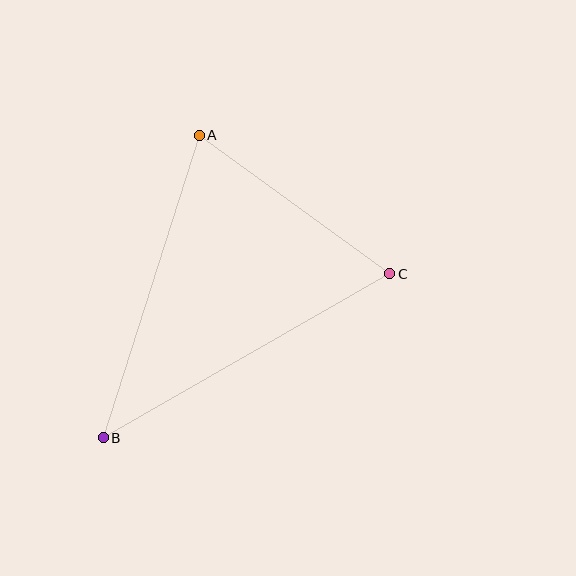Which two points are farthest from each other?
Points B and C are farthest from each other.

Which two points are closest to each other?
Points A and C are closest to each other.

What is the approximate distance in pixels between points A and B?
The distance between A and B is approximately 317 pixels.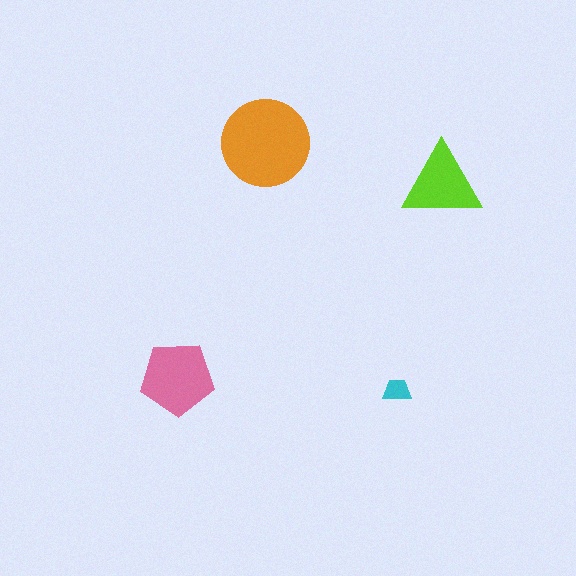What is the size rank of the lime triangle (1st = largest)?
3rd.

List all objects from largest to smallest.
The orange circle, the pink pentagon, the lime triangle, the cyan trapezoid.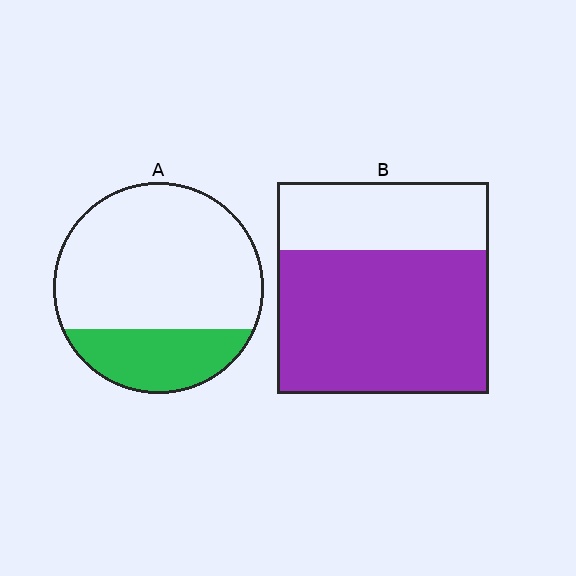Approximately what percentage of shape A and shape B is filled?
A is approximately 25% and B is approximately 70%.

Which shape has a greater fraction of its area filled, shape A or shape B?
Shape B.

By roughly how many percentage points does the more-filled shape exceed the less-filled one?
By roughly 40 percentage points (B over A).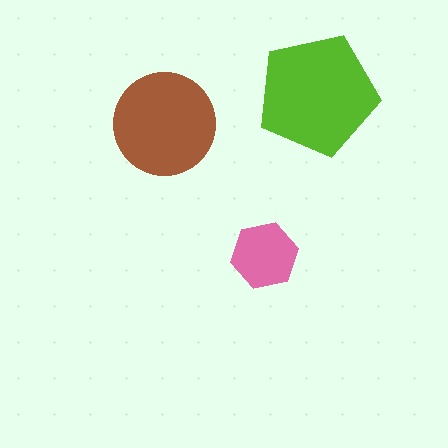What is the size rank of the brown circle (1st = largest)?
2nd.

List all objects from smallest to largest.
The pink hexagon, the brown circle, the lime pentagon.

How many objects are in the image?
There are 3 objects in the image.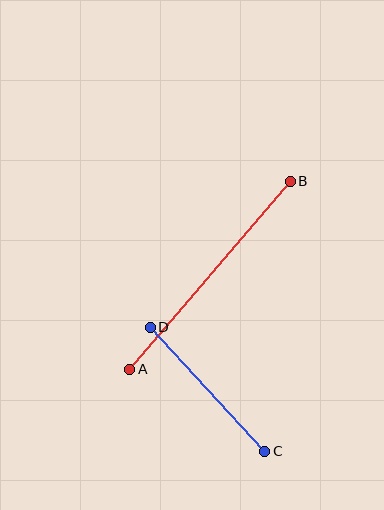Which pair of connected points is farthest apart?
Points A and B are farthest apart.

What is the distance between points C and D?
The distance is approximately 169 pixels.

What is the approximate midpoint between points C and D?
The midpoint is at approximately (207, 389) pixels.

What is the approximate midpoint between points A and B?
The midpoint is at approximately (210, 275) pixels.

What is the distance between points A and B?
The distance is approximately 247 pixels.